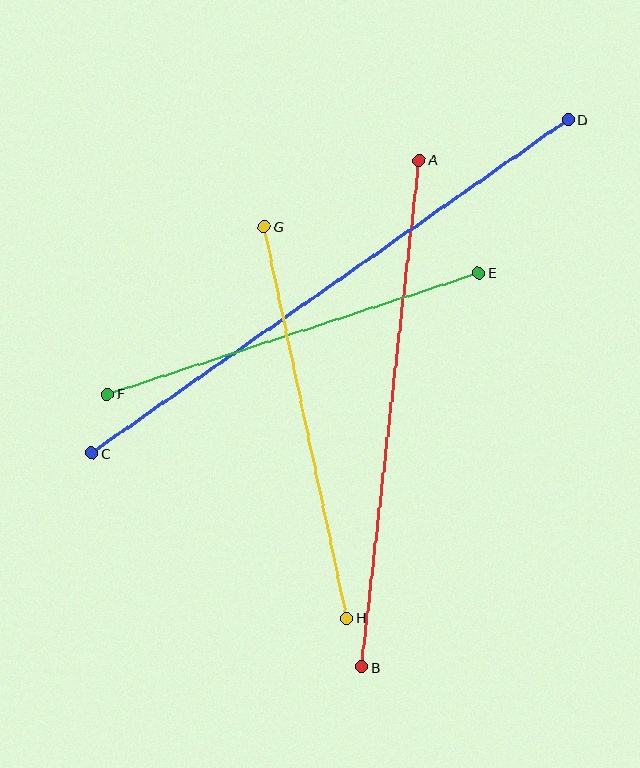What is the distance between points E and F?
The distance is approximately 391 pixels.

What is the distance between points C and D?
The distance is approximately 581 pixels.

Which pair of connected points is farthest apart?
Points C and D are farthest apart.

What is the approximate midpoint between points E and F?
The midpoint is at approximately (293, 334) pixels.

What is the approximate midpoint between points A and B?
The midpoint is at approximately (390, 413) pixels.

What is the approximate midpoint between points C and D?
The midpoint is at approximately (330, 286) pixels.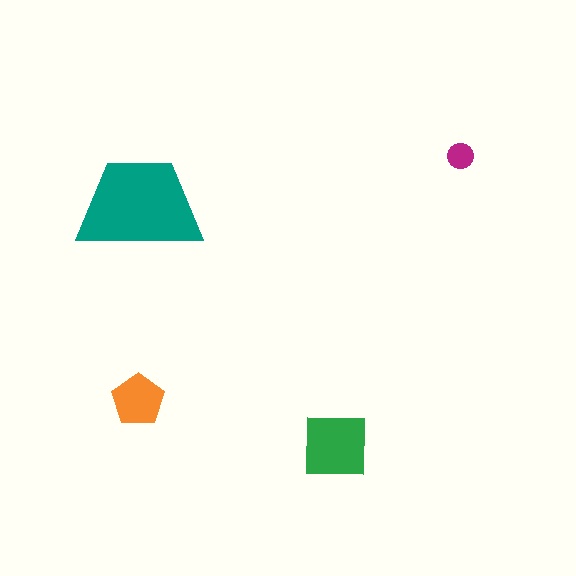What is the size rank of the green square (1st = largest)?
2nd.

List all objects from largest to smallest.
The teal trapezoid, the green square, the orange pentagon, the magenta circle.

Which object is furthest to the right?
The magenta circle is rightmost.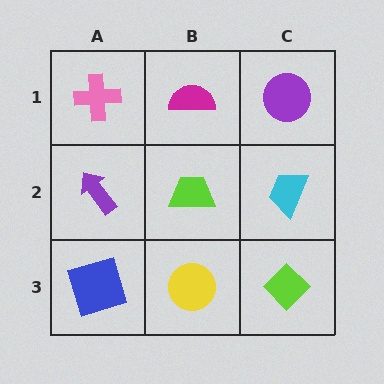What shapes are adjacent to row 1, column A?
A purple arrow (row 2, column A), a magenta semicircle (row 1, column B).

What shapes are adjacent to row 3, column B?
A lime trapezoid (row 2, column B), a blue square (row 3, column A), a lime diamond (row 3, column C).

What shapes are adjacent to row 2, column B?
A magenta semicircle (row 1, column B), a yellow circle (row 3, column B), a purple arrow (row 2, column A), a cyan trapezoid (row 2, column C).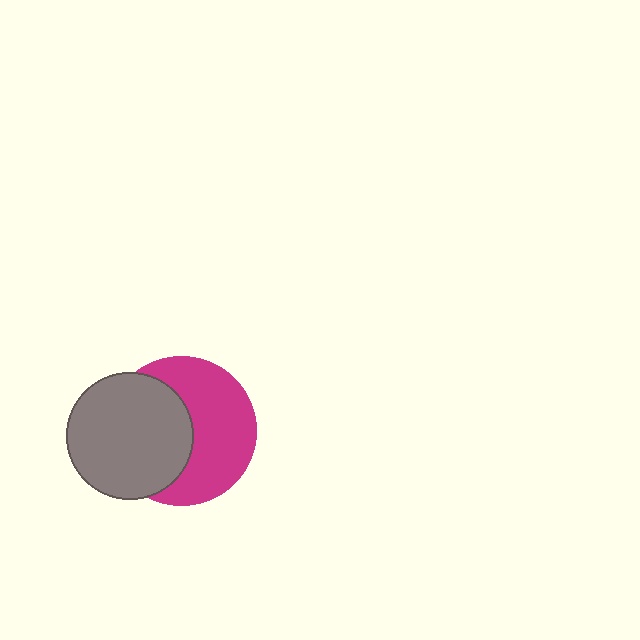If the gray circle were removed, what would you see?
You would see the complete magenta circle.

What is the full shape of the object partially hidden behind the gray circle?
The partially hidden object is a magenta circle.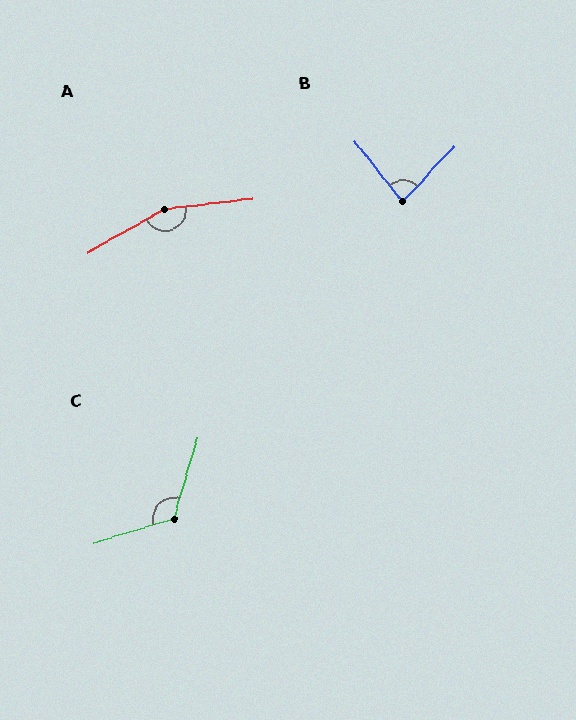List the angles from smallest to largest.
B (81°), C (123°), A (157°).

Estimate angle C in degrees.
Approximately 123 degrees.